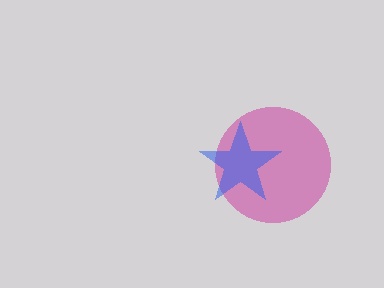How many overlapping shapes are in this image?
There are 2 overlapping shapes in the image.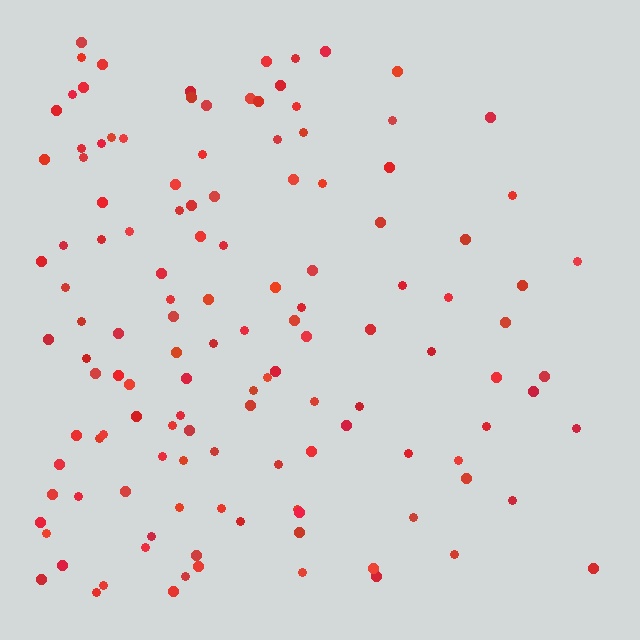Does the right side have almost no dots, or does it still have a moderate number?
Still a moderate number, just noticeably fewer than the left.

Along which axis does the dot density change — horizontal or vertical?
Horizontal.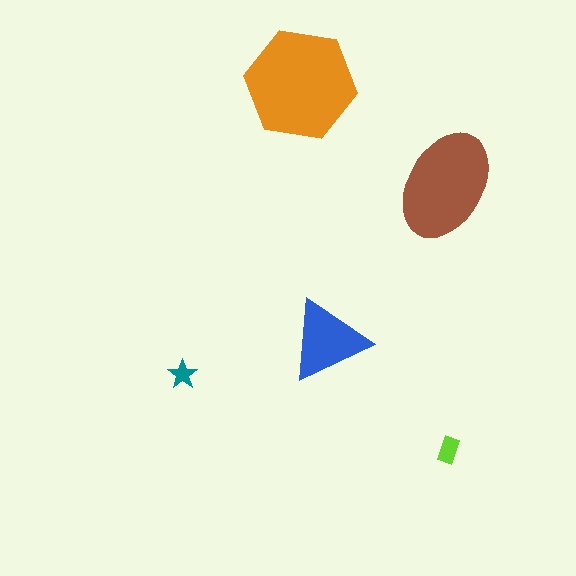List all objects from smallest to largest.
The teal star, the lime rectangle, the blue triangle, the brown ellipse, the orange hexagon.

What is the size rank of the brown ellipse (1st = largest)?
2nd.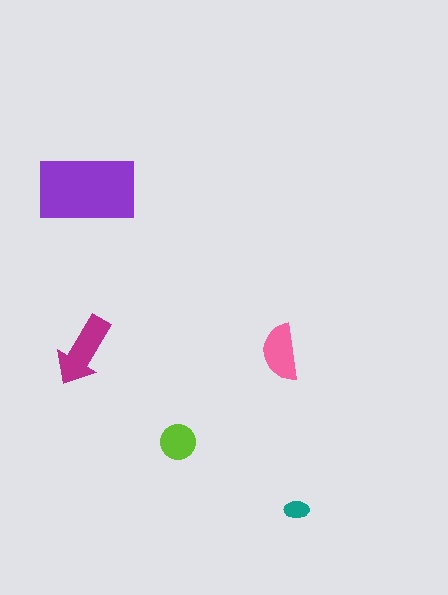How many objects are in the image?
There are 5 objects in the image.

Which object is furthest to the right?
The teal ellipse is rightmost.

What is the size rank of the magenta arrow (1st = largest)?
2nd.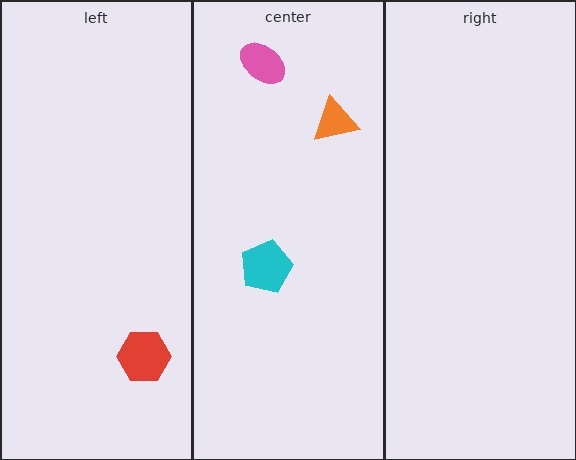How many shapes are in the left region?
1.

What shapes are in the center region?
The orange triangle, the pink ellipse, the cyan pentagon.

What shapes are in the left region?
The red hexagon.